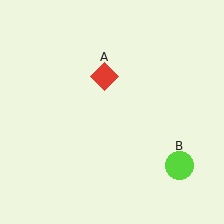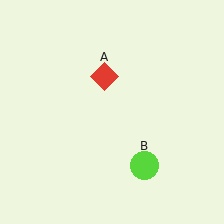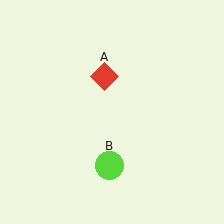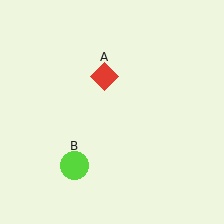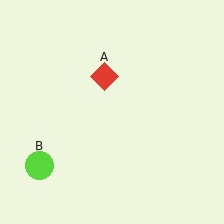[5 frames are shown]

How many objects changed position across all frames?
1 object changed position: lime circle (object B).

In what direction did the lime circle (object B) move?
The lime circle (object B) moved left.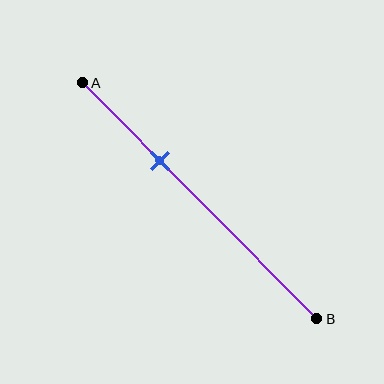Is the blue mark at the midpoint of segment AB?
No, the mark is at about 35% from A, not at the 50% midpoint.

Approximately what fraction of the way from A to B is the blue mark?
The blue mark is approximately 35% of the way from A to B.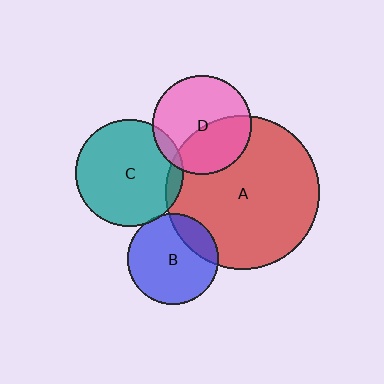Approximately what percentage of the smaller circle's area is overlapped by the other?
Approximately 40%.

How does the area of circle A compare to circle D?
Approximately 2.4 times.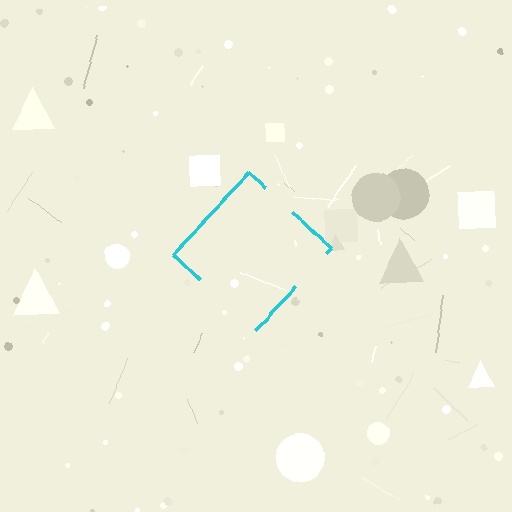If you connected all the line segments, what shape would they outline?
They would outline a diamond.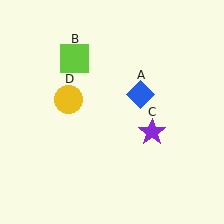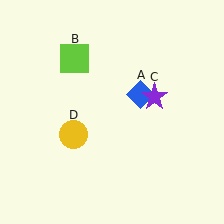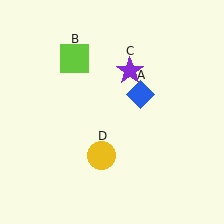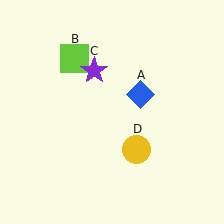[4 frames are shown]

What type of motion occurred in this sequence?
The purple star (object C), yellow circle (object D) rotated counterclockwise around the center of the scene.